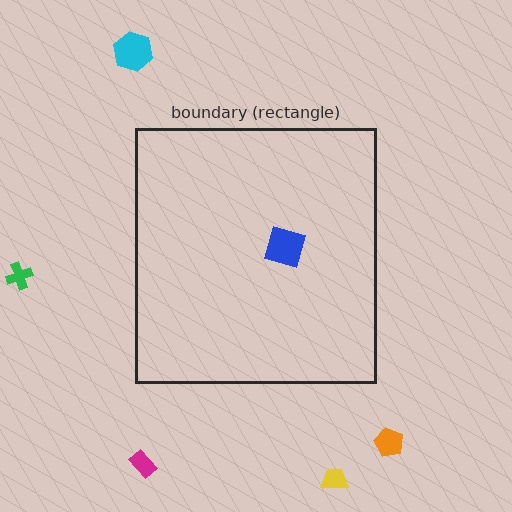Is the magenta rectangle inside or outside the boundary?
Outside.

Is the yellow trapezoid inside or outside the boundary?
Outside.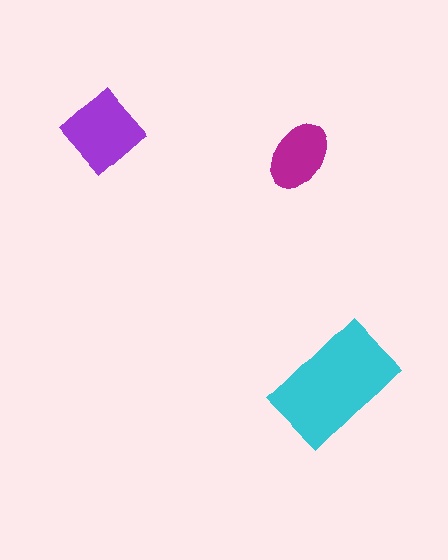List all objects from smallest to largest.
The magenta ellipse, the purple diamond, the cyan rectangle.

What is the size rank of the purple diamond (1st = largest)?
2nd.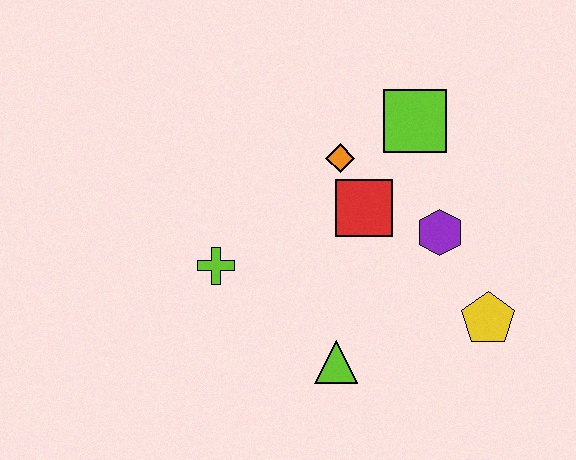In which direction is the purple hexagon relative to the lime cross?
The purple hexagon is to the right of the lime cross.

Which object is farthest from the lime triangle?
The lime square is farthest from the lime triangle.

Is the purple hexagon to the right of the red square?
Yes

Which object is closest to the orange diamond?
The red square is closest to the orange diamond.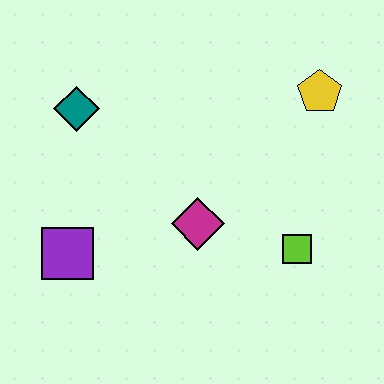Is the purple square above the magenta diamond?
No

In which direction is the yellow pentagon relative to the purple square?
The yellow pentagon is to the right of the purple square.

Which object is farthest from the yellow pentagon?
The purple square is farthest from the yellow pentagon.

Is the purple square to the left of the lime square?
Yes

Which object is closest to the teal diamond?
The purple square is closest to the teal diamond.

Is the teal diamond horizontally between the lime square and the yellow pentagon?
No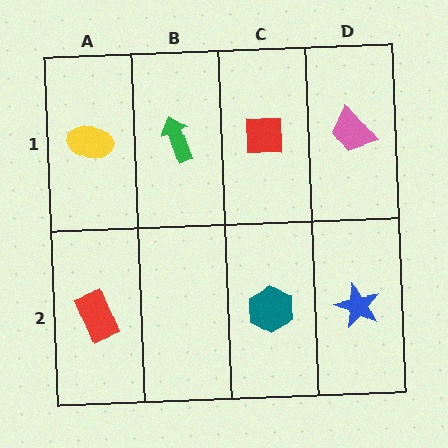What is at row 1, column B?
A green arrow.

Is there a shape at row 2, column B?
No, that cell is empty.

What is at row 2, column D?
A blue star.